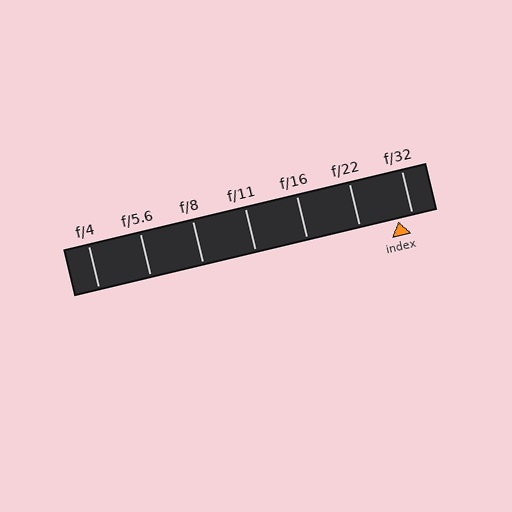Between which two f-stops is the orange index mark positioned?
The index mark is between f/22 and f/32.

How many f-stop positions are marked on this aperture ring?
There are 7 f-stop positions marked.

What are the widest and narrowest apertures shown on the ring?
The widest aperture shown is f/4 and the narrowest is f/32.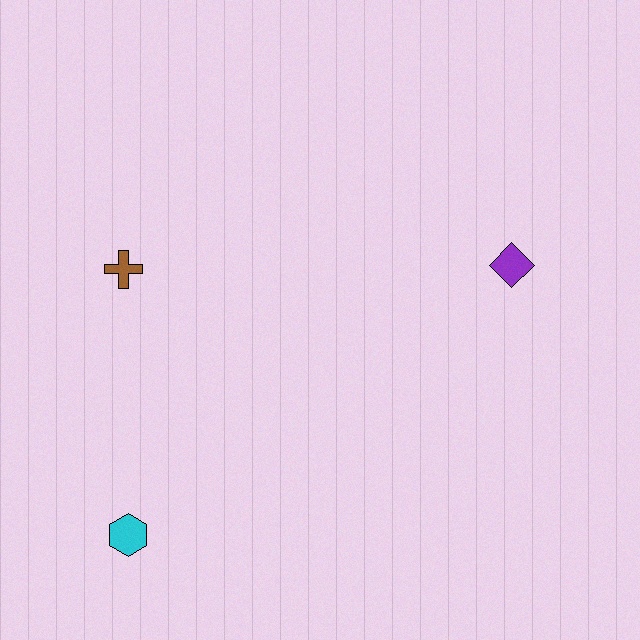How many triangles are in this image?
There are no triangles.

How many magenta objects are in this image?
There are no magenta objects.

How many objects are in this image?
There are 3 objects.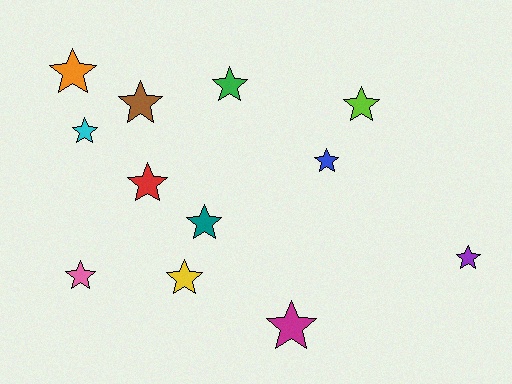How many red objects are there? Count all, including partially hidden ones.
There is 1 red object.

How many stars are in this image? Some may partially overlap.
There are 12 stars.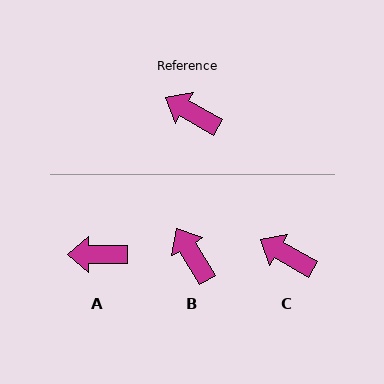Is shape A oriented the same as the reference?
No, it is off by about 29 degrees.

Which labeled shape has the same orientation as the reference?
C.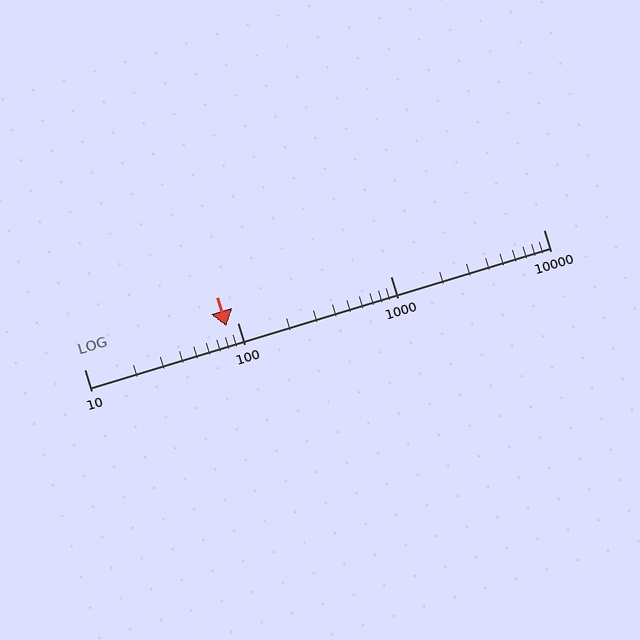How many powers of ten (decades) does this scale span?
The scale spans 3 decades, from 10 to 10000.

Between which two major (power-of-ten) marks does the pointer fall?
The pointer is between 10 and 100.